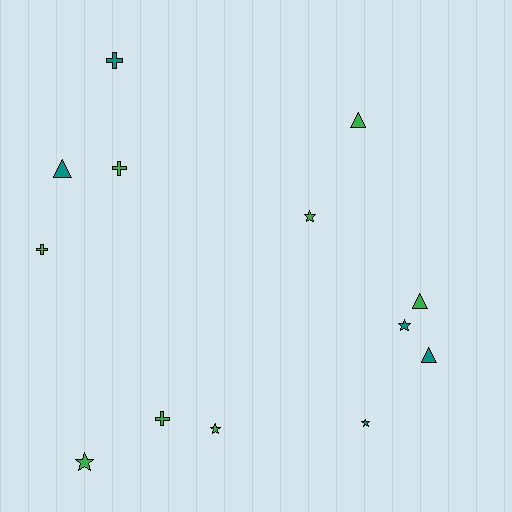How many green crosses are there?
There are 3 green crosses.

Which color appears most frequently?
Green, with 8 objects.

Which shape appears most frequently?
Star, with 5 objects.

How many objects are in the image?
There are 13 objects.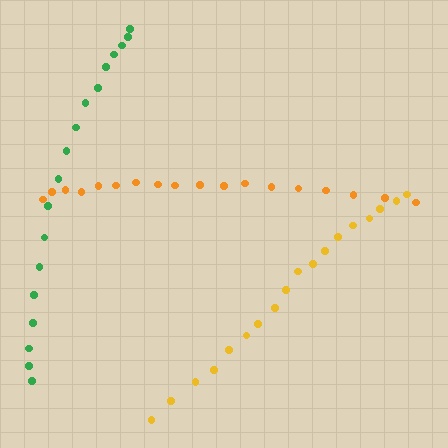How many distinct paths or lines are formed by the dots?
There are 3 distinct paths.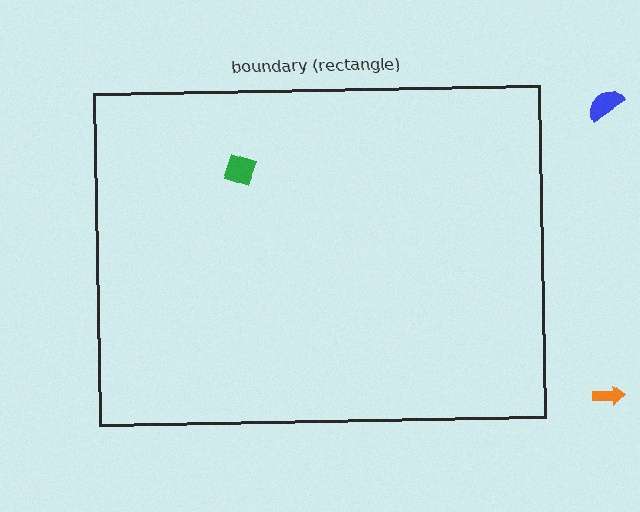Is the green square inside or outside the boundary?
Inside.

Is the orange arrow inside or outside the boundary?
Outside.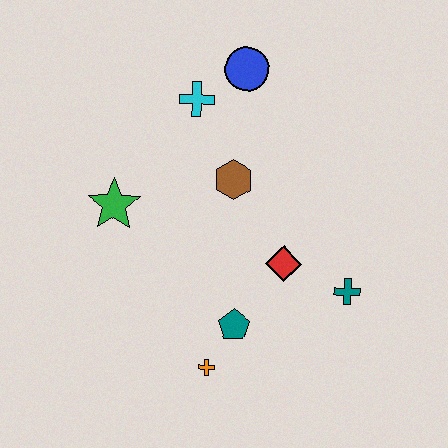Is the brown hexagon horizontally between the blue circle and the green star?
Yes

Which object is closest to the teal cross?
The red diamond is closest to the teal cross.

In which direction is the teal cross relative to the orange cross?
The teal cross is to the right of the orange cross.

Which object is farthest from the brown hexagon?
The orange cross is farthest from the brown hexagon.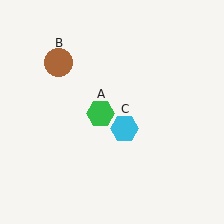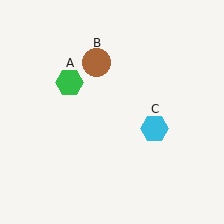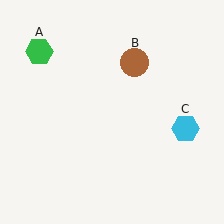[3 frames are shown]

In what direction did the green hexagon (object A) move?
The green hexagon (object A) moved up and to the left.